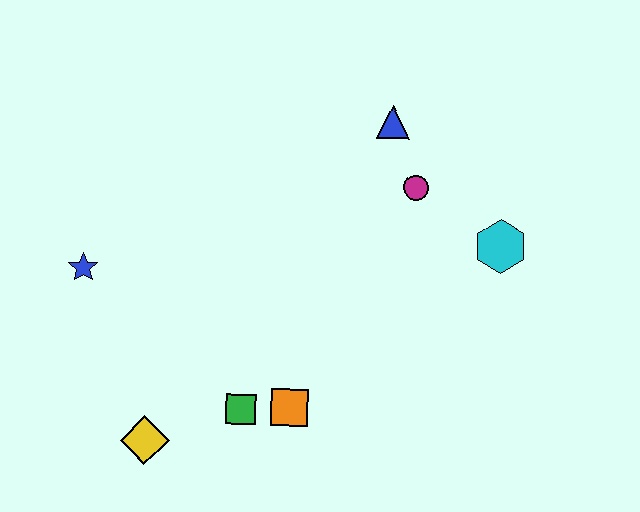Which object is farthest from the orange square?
The blue triangle is farthest from the orange square.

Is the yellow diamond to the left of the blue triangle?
Yes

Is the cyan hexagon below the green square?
No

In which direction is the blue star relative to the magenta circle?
The blue star is to the left of the magenta circle.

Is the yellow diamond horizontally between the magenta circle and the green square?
No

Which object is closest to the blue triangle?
The magenta circle is closest to the blue triangle.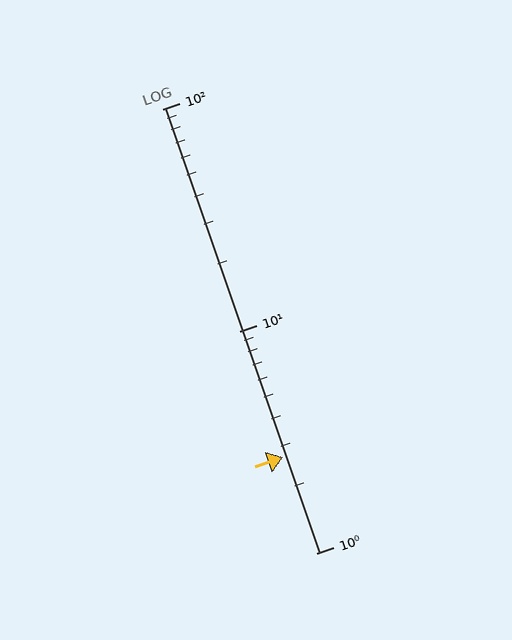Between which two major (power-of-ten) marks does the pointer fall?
The pointer is between 1 and 10.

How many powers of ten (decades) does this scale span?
The scale spans 2 decades, from 1 to 100.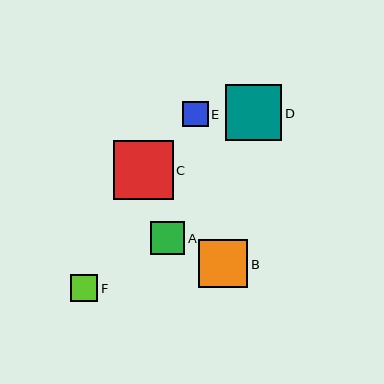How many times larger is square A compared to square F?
Square A is approximately 1.2 times the size of square F.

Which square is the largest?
Square C is the largest with a size of approximately 59 pixels.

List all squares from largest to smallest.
From largest to smallest: C, D, B, A, F, E.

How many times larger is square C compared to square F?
Square C is approximately 2.2 times the size of square F.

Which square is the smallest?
Square E is the smallest with a size of approximately 25 pixels.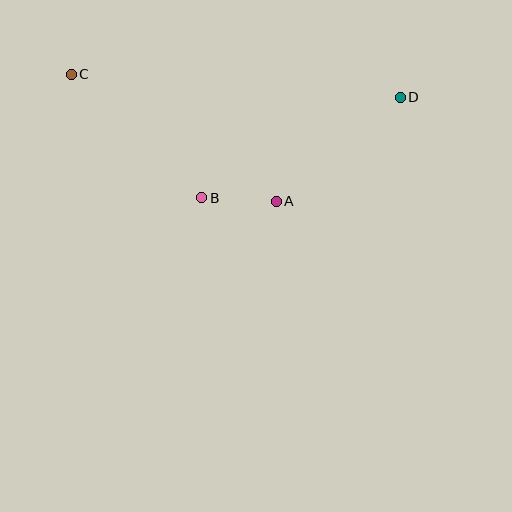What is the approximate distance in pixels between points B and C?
The distance between B and C is approximately 179 pixels.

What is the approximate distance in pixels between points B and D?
The distance between B and D is approximately 222 pixels.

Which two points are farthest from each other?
Points C and D are farthest from each other.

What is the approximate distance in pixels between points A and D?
The distance between A and D is approximately 162 pixels.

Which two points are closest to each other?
Points A and B are closest to each other.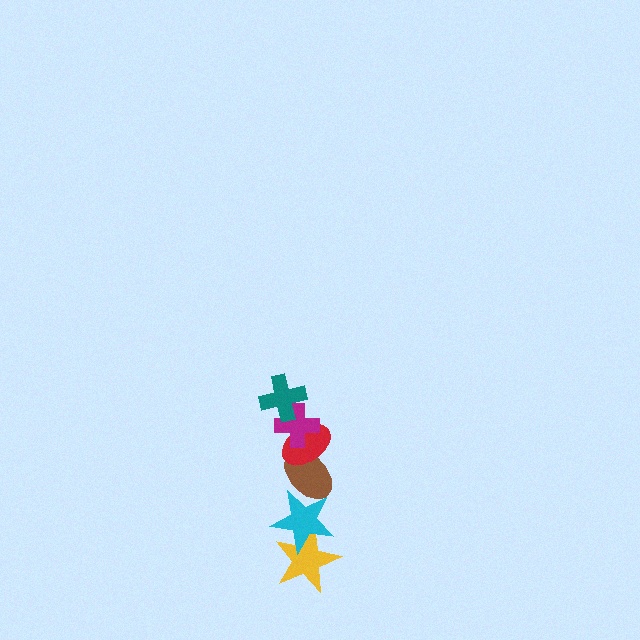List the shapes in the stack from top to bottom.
From top to bottom: the teal cross, the magenta cross, the red ellipse, the brown ellipse, the cyan star, the yellow star.